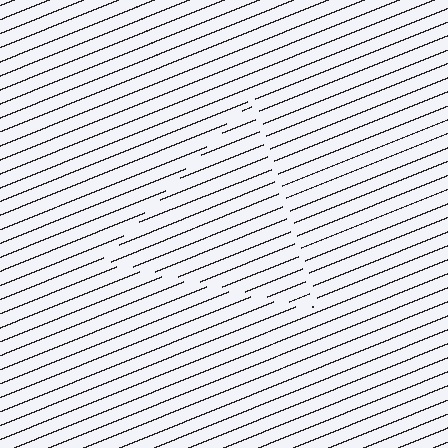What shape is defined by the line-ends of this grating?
An illusory triangle. The interior of the shape contains the same grating, shifted by half a period — the contour is defined by the phase discontinuity where line-ends from the inner and outer gratings abut.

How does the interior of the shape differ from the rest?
The interior of the shape contains the same grating, shifted by half a period — the contour is defined by the phase discontinuity where line-ends from the inner and outer gratings abut.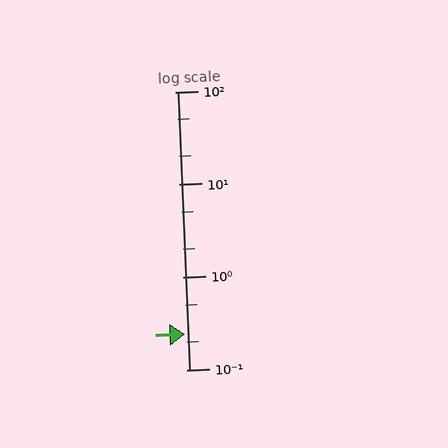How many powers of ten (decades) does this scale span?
The scale spans 3 decades, from 0.1 to 100.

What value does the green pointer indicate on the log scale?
The pointer indicates approximately 0.24.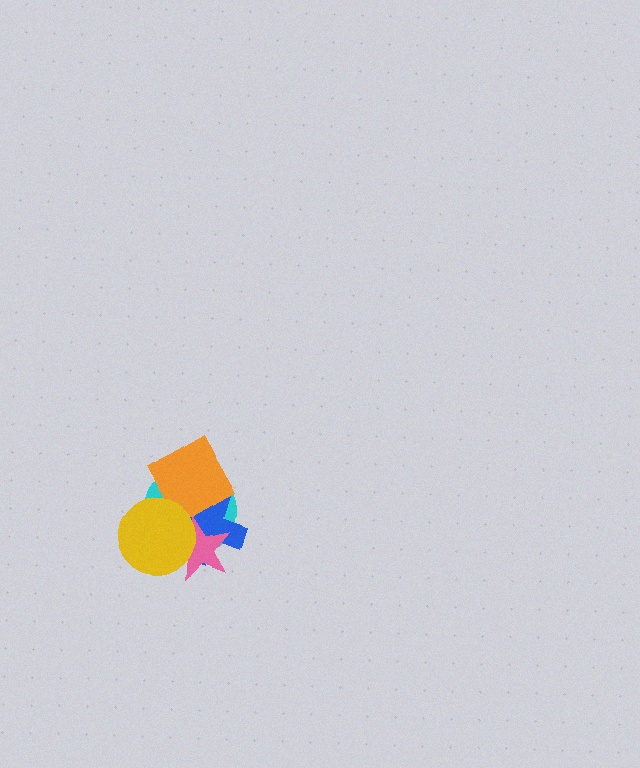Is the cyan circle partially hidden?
Yes, it is partially covered by another shape.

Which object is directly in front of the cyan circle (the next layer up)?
The blue cross is directly in front of the cyan circle.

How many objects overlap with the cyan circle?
4 objects overlap with the cyan circle.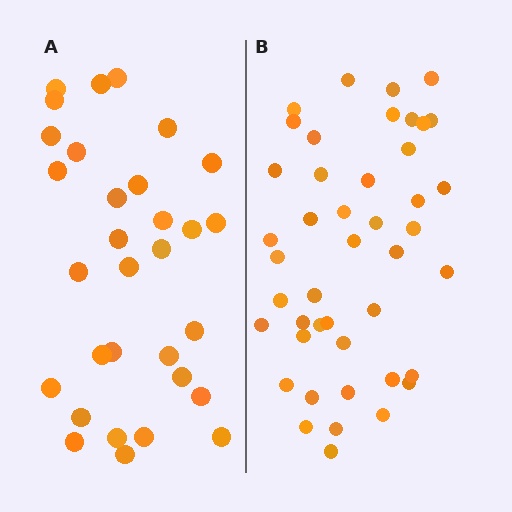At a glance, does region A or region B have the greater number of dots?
Region B (the right region) has more dots.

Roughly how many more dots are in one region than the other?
Region B has approximately 15 more dots than region A.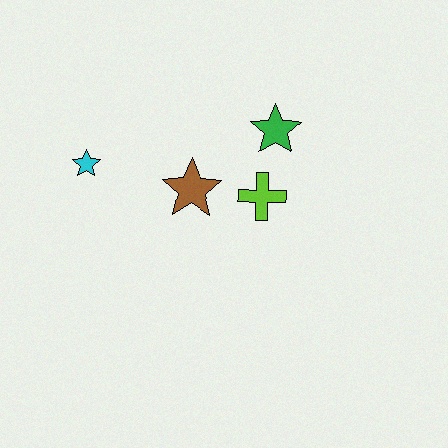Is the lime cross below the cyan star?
Yes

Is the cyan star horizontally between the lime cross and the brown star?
No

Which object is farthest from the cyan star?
The green star is farthest from the cyan star.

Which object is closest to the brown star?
The lime cross is closest to the brown star.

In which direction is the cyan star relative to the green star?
The cyan star is to the left of the green star.